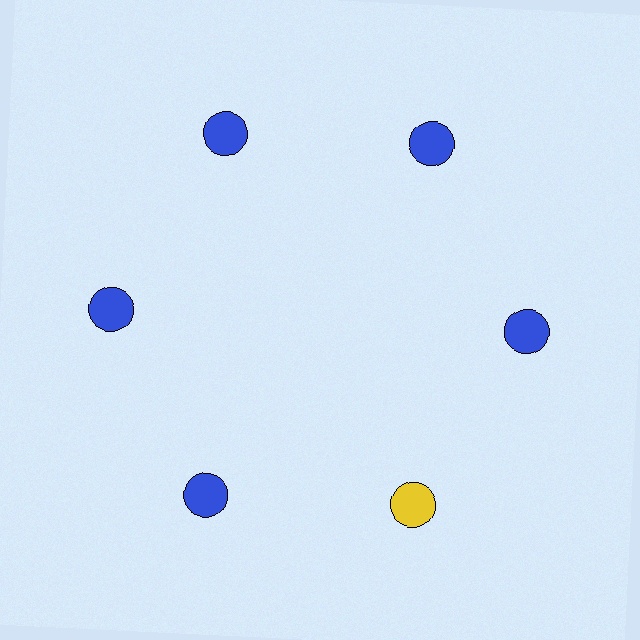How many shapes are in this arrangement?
There are 6 shapes arranged in a ring pattern.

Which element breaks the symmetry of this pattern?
The yellow circle at roughly the 5 o'clock position breaks the symmetry. All other shapes are blue circles.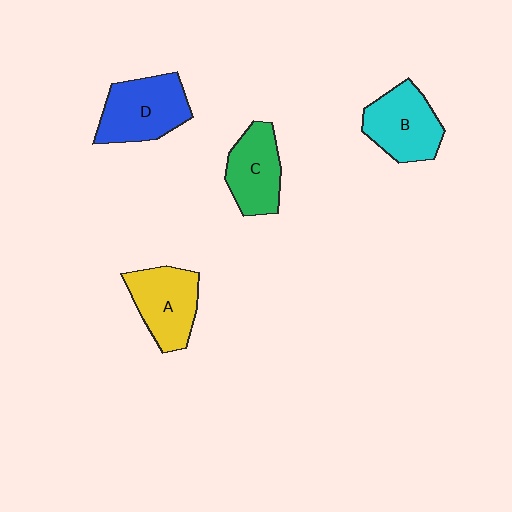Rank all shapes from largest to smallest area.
From largest to smallest: D (blue), B (cyan), A (yellow), C (green).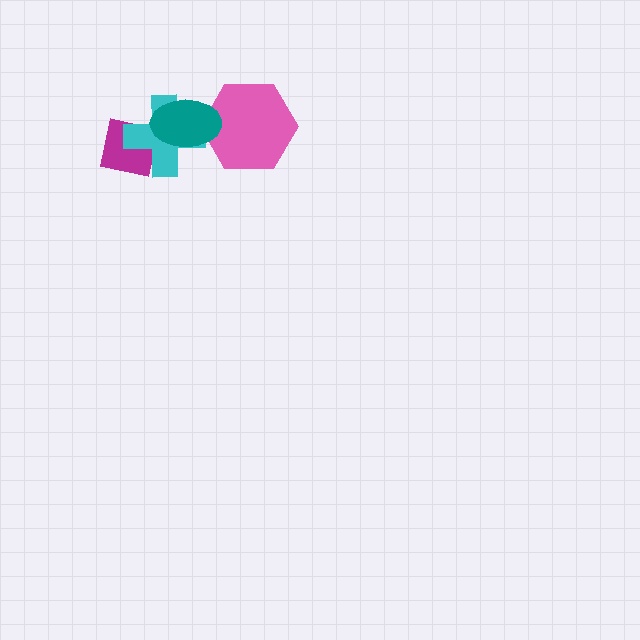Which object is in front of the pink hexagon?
The teal ellipse is in front of the pink hexagon.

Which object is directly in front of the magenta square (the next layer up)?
The cyan cross is directly in front of the magenta square.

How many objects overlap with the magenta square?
2 objects overlap with the magenta square.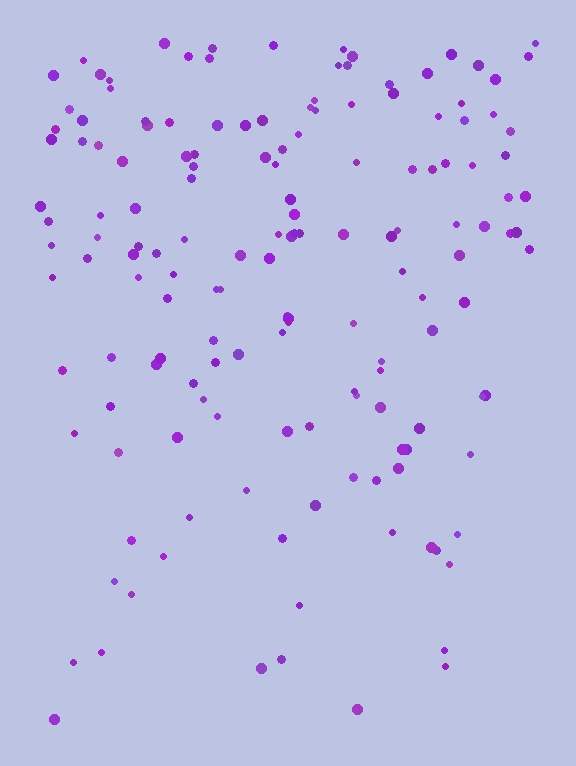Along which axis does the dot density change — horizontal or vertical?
Vertical.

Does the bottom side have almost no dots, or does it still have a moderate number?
Still a moderate number, just noticeably fewer than the top.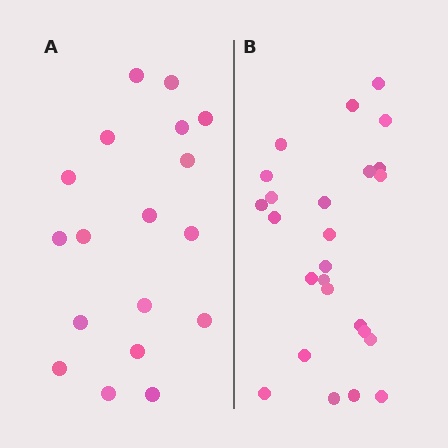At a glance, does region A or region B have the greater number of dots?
Region B (the right region) has more dots.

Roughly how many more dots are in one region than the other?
Region B has roughly 8 or so more dots than region A.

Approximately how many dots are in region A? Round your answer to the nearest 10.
About 20 dots. (The exact count is 18, which rounds to 20.)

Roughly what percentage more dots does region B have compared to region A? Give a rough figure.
About 40% more.